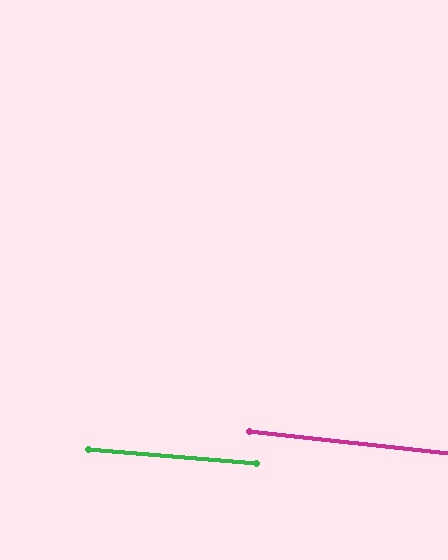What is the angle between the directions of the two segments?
Approximately 1 degree.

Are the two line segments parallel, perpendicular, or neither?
Parallel — their directions differ by only 1.5°.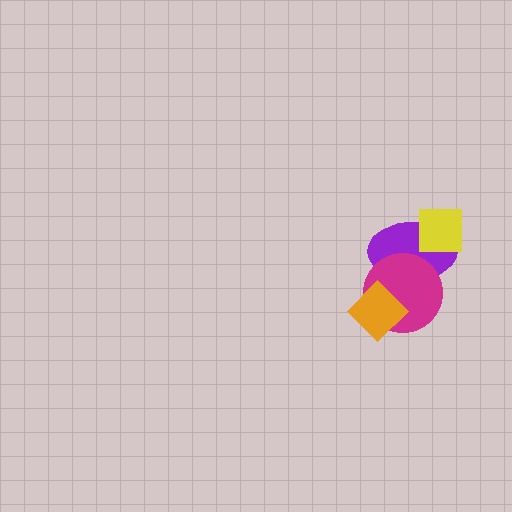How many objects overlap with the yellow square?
1 object overlaps with the yellow square.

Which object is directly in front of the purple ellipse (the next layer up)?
The magenta circle is directly in front of the purple ellipse.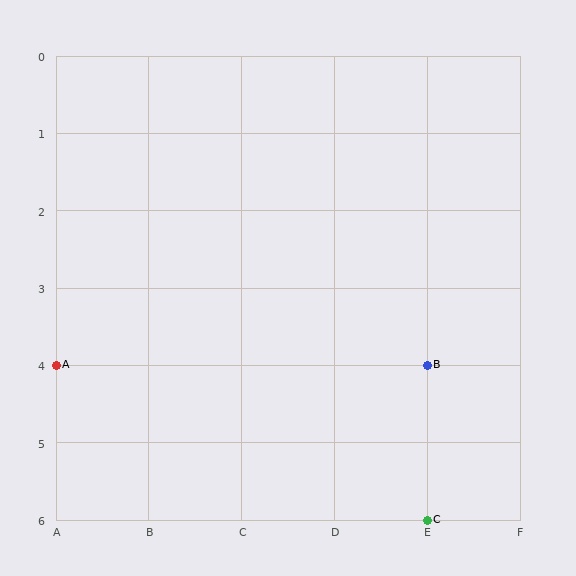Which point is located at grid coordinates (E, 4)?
Point B is at (E, 4).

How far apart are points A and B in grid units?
Points A and B are 4 columns apart.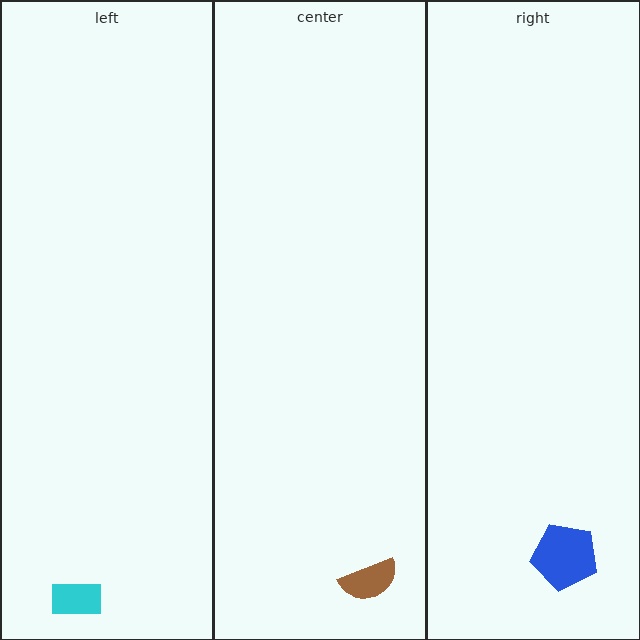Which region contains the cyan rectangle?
The left region.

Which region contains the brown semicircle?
The center region.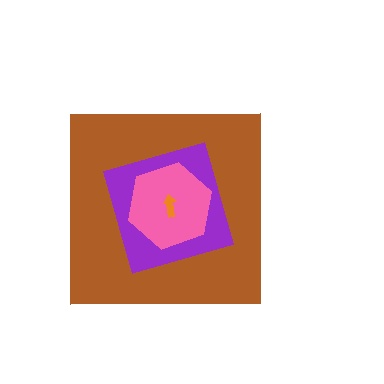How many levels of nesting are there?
4.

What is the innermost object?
The orange arrow.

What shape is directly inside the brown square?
The purple square.